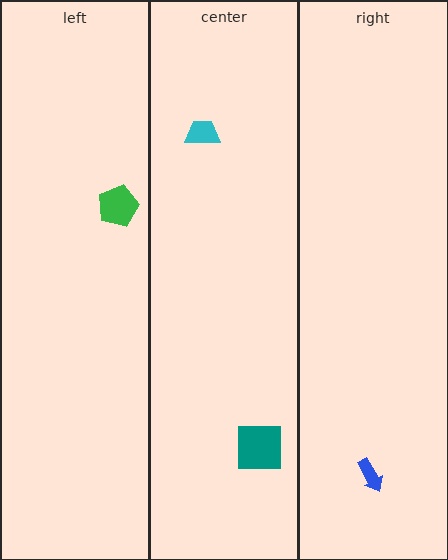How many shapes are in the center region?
2.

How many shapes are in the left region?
1.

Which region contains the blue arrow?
The right region.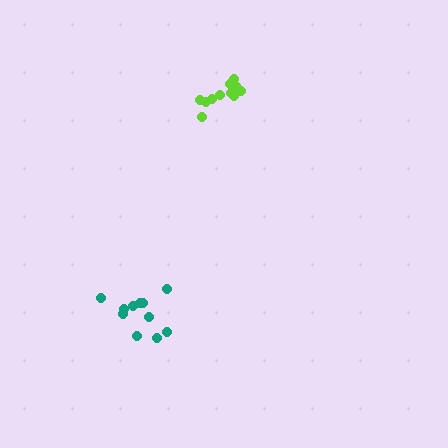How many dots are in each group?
Group 1: 11 dots, Group 2: 11 dots (22 total).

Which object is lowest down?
The teal cluster is bottommost.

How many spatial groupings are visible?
There are 2 spatial groupings.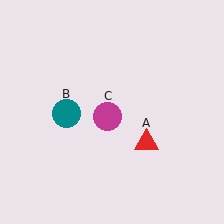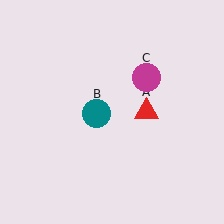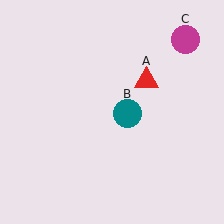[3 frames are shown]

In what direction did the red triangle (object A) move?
The red triangle (object A) moved up.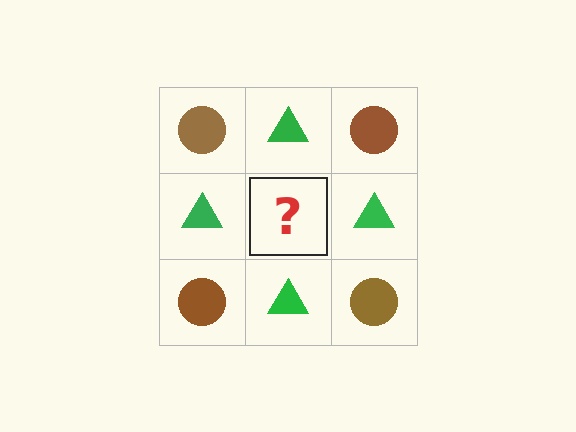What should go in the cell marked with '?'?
The missing cell should contain a brown circle.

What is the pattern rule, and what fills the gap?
The rule is that it alternates brown circle and green triangle in a checkerboard pattern. The gap should be filled with a brown circle.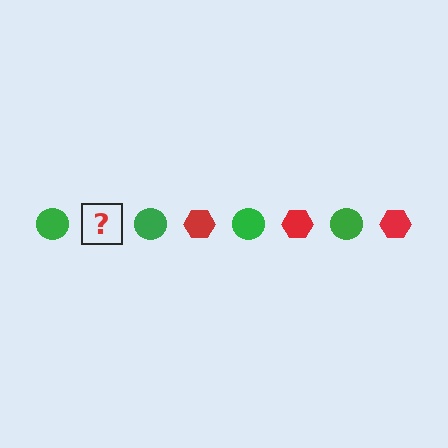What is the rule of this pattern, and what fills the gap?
The rule is that the pattern alternates between green circle and red hexagon. The gap should be filled with a red hexagon.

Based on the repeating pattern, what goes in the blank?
The blank should be a red hexagon.